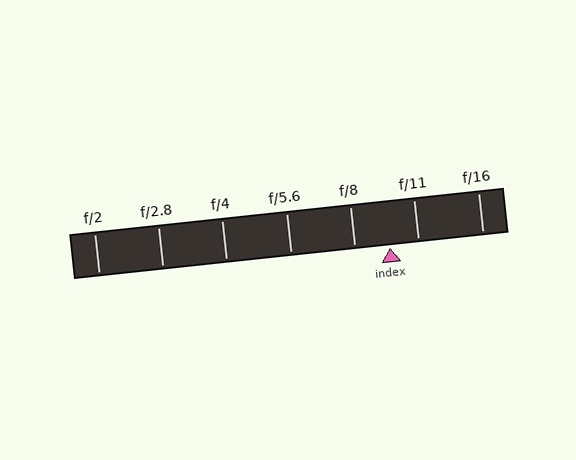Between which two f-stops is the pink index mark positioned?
The index mark is between f/8 and f/11.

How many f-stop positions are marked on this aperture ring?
There are 7 f-stop positions marked.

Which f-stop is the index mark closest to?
The index mark is closest to f/11.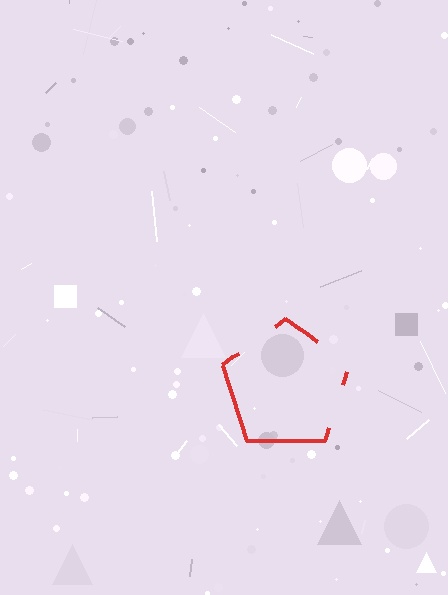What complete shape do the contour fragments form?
The contour fragments form a pentagon.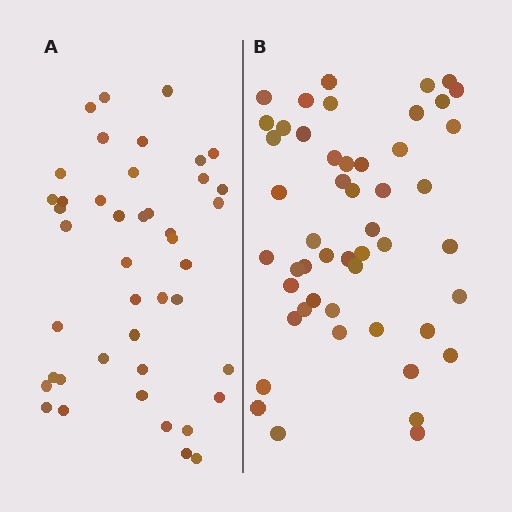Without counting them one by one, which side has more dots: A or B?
Region B (the right region) has more dots.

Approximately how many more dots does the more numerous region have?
Region B has roughly 8 or so more dots than region A.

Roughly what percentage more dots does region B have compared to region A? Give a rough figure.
About 15% more.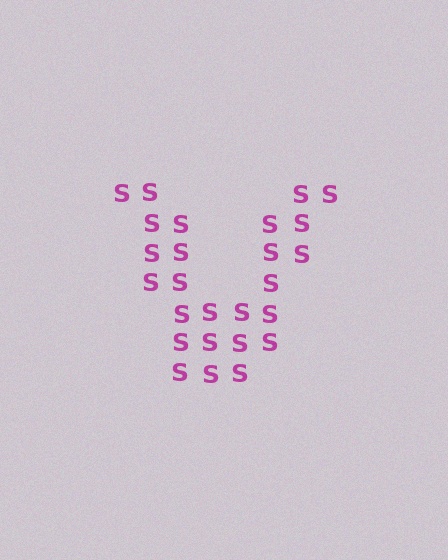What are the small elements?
The small elements are letter S's.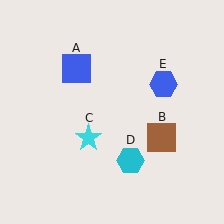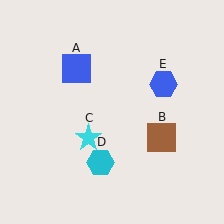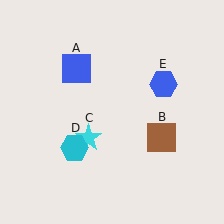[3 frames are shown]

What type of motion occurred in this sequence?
The cyan hexagon (object D) rotated clockwise around the center of the scene.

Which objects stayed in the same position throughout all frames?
Blue square (object A) and brown square (object B) and cyan star (object C) and blue hexagon (object E) remained stationary.